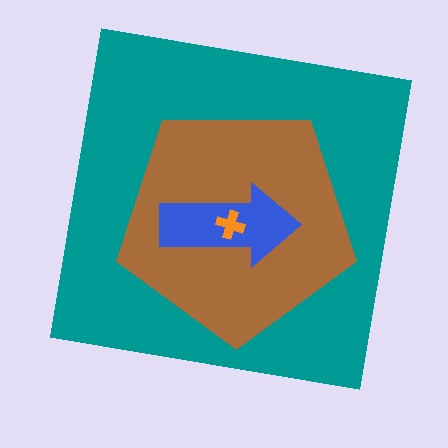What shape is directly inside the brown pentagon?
The blue arrow.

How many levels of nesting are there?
4.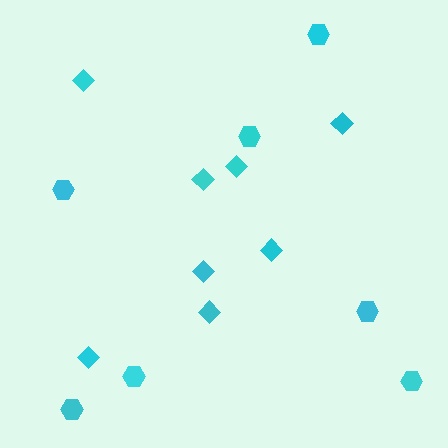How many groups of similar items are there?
There are 2 groups: one group of diamonds (8) and one group of hexagons (7).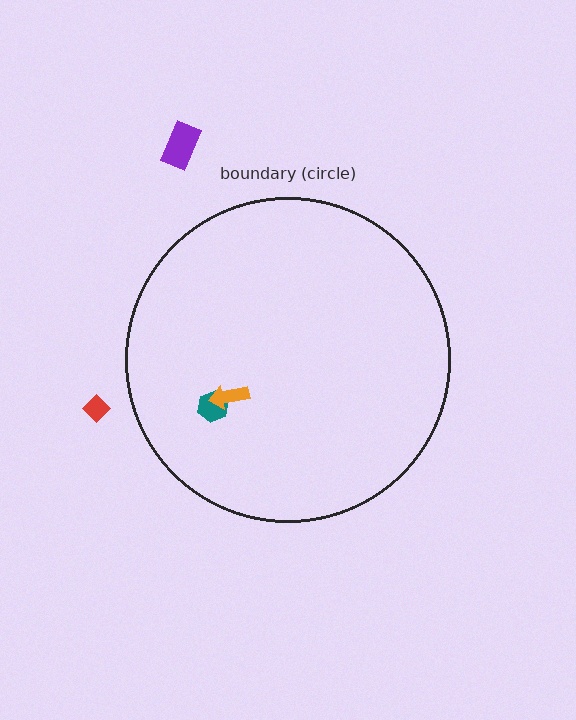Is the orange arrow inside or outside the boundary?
Inside.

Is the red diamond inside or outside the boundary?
Outside.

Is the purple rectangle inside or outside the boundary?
Outside.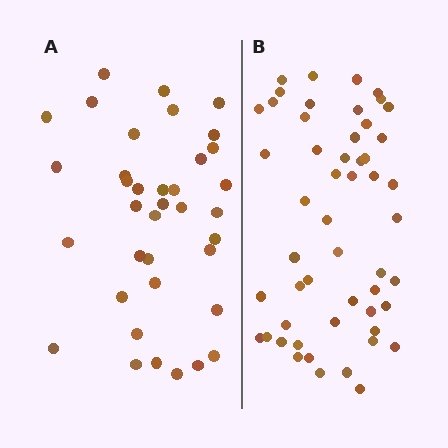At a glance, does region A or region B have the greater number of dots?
Region B (the right region) has more dots.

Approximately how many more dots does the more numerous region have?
Region B has approximately 15 more dots than region A.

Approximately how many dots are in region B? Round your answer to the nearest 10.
About 50 dots. (The exact count is 52, which rounds to 50.)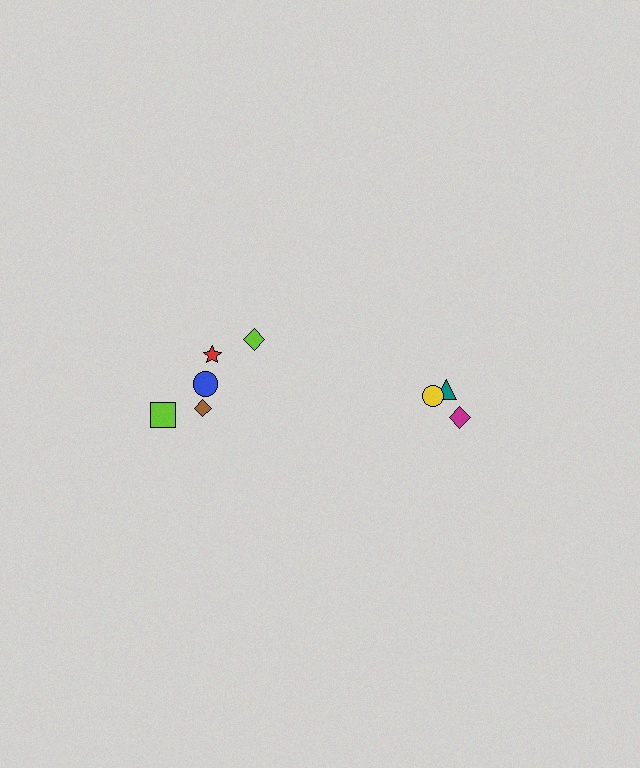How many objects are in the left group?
There are 5 objects.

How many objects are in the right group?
There are 3 objects.